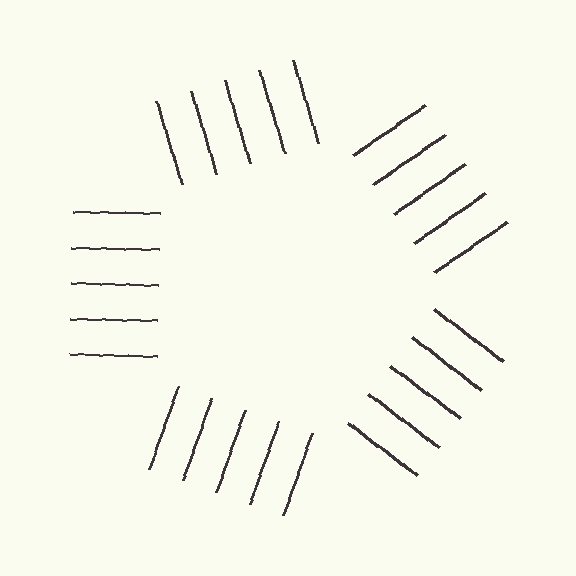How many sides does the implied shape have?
5 sides — the line-ends trace a pentagon.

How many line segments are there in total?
25 — 5 along each of the 5 edges.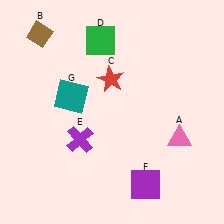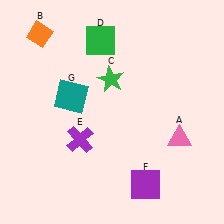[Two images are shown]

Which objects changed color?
B changed from brown to orange. C changed from red to green.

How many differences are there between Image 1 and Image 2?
There are 2 differences between the two images.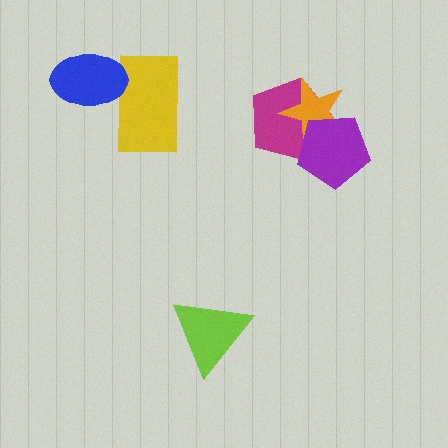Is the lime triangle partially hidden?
No, no other shape covers it.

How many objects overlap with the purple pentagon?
2 objects overlap with the purple pentagon.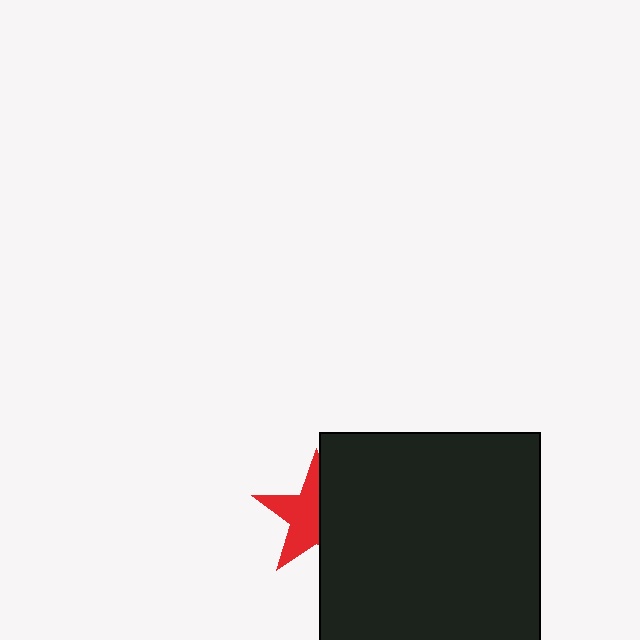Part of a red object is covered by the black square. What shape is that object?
It is a star.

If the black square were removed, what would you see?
You would see the complete red star.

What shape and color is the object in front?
The object in front is a black square.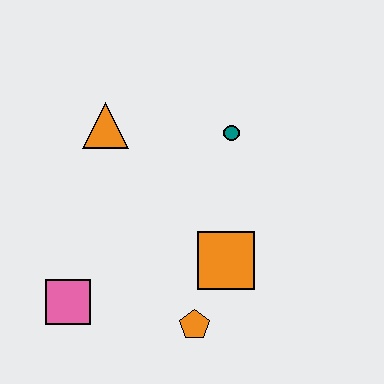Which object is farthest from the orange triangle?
The orange pentagon is farthest from the orange triangle.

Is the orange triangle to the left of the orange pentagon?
Yes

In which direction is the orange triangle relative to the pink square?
The orange triangle is above the pink square.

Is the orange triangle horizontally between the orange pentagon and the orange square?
No